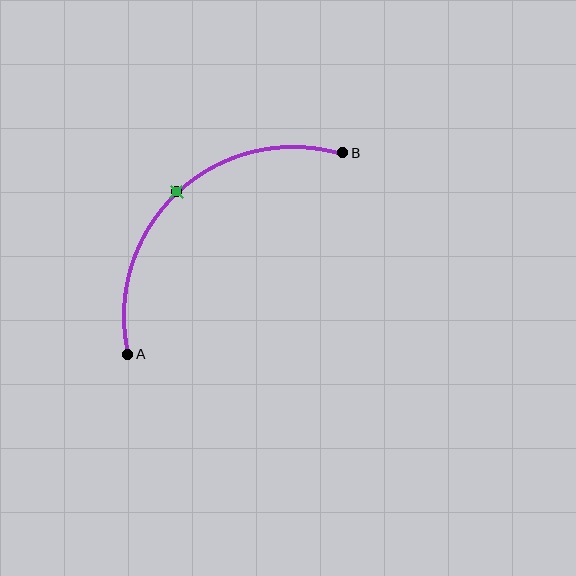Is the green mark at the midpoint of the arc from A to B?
Yes. The green mark lies on the arc at equal arc-length from both A and B — it is the arc midpoint.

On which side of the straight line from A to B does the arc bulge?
The arc bulges above and to the left of the straight line connecting A and B.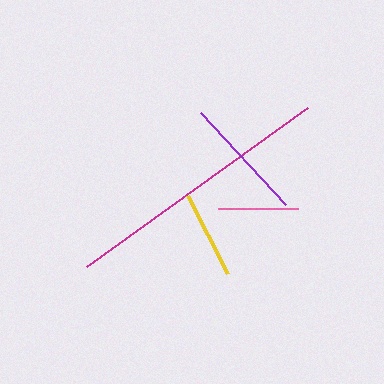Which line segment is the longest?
The magenta line is the longest at approximately 272 pixels.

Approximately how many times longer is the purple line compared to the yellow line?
The purple line is approximately 1.4 times the length of the yellow line.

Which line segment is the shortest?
The pink line is the shortest at approximately 80 pixels.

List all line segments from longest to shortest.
From longest to shortest: magenta, purple, yellow, pink.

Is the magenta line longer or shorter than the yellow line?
The magenta line is longer than the yellow line.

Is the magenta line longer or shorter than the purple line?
The magenta line is longer than the purple line.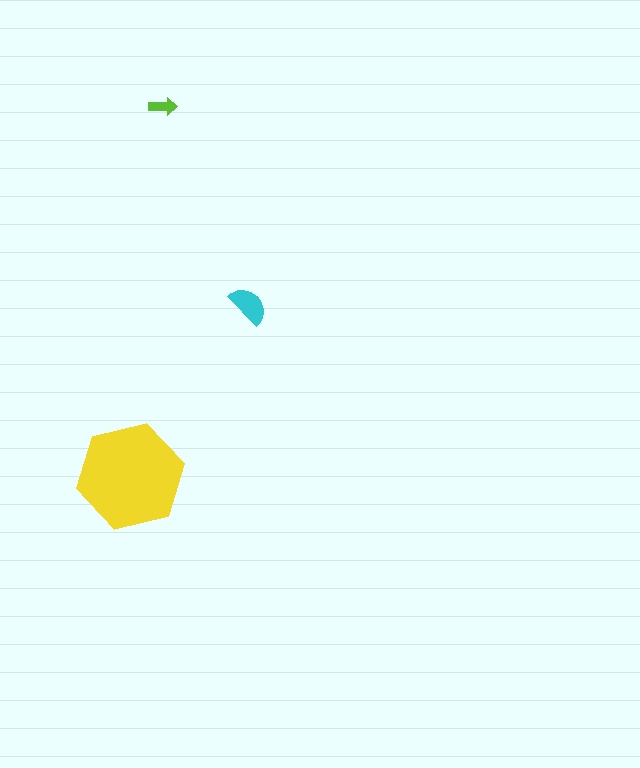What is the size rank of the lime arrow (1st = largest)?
3rd.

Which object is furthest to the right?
The cyan semicircle is rightmost.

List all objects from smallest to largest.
The lime arrow, the cyan semicircle, the yellow hexagon.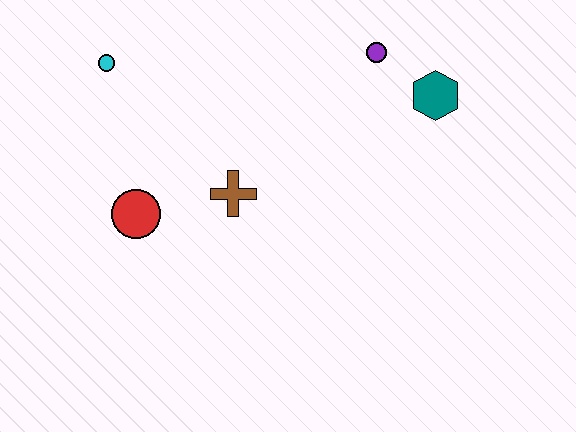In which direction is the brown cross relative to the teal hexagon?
The brown cross is to the left of the teal hexagon.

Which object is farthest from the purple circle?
The red circle is farthest from the purple circle.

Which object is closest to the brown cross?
The red circle is closest to the brown cross.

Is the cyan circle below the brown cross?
No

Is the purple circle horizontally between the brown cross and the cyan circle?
No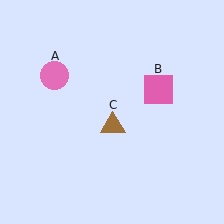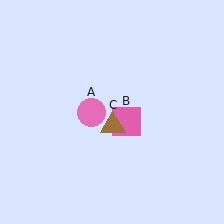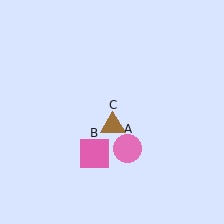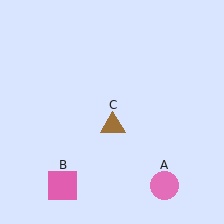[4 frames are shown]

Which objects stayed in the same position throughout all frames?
Brown triangle (object C) remained stationary.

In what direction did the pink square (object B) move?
The pink square (object B) moved down and to the left.